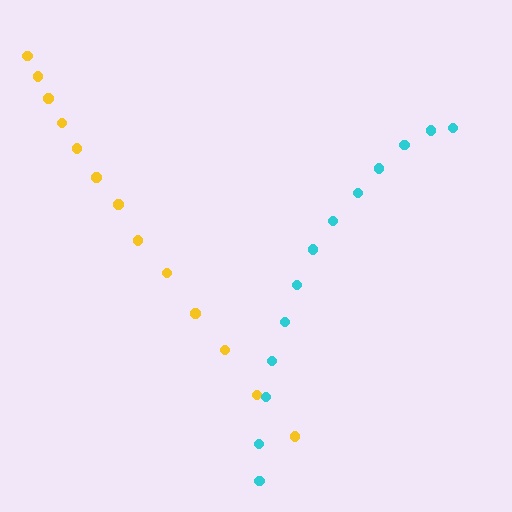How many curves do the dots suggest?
There are 2 distinct paths.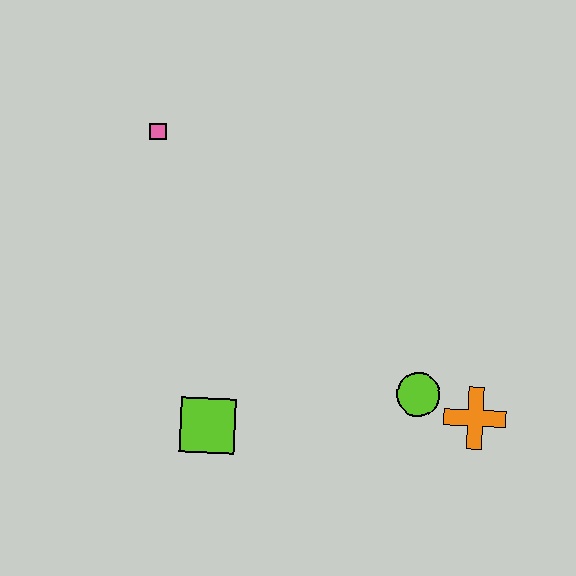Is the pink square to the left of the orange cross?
Yes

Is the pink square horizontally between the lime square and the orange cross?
No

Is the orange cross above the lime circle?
No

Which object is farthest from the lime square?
The pink square is farthest from the lime square.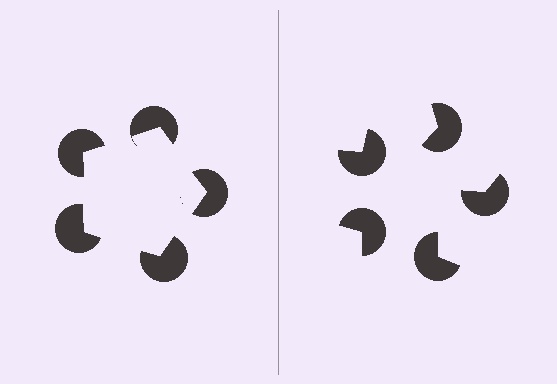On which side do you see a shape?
An illusory pentagon appears on the left side. On the right side the wedge cuts are rotated, so no coherent shape forms.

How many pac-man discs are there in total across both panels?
10 — 5 on each side.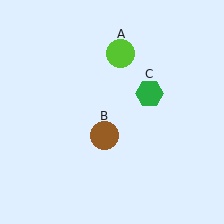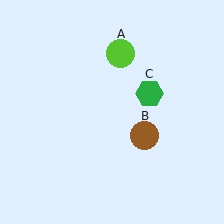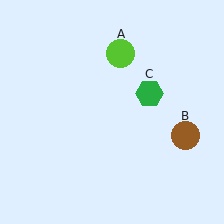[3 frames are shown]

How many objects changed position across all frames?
1 object changed position: brown circle (object B).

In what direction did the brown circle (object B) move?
The brown circle (object B) moved right.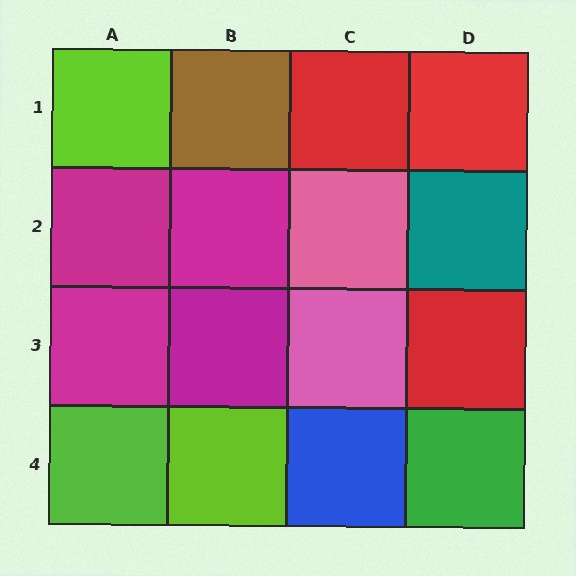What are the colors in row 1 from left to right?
Lime, brown, red, red.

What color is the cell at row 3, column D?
Red.